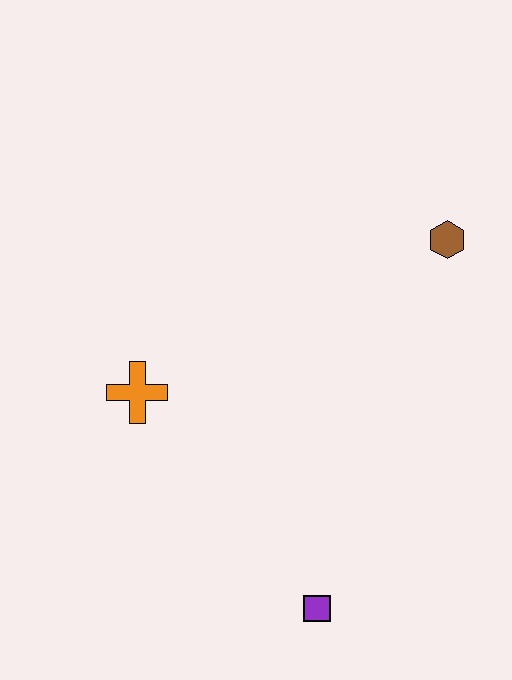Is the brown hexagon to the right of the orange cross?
Yes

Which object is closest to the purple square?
The orange cross is closest to the purple square.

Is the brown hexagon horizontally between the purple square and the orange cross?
No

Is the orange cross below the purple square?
No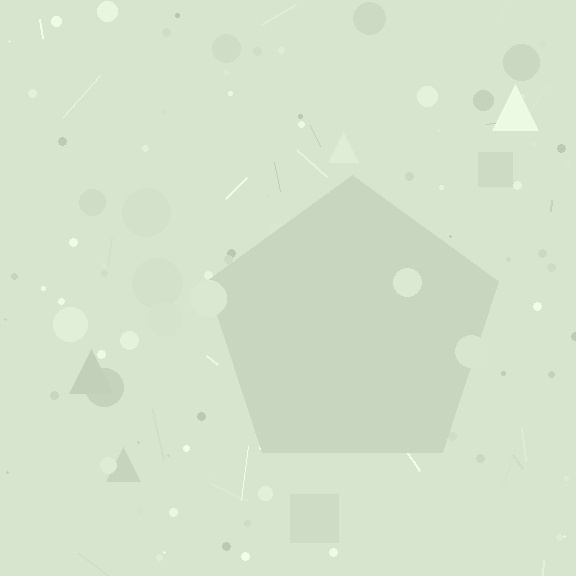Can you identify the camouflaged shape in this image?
The camouflaged shape is a pentagon.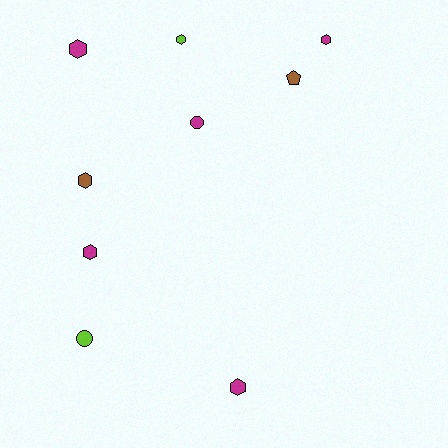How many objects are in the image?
There are 9 objects.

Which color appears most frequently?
Magenta, with 5 objects.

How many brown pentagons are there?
There is 1 brown pentagon.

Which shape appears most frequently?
Hexagon, with 6 objects.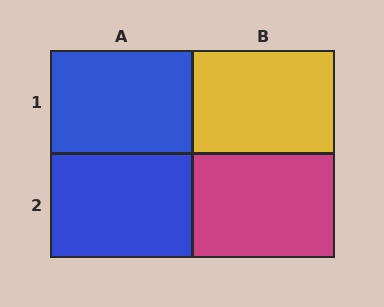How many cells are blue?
2 cells are blue.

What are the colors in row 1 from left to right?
Blue, yellow.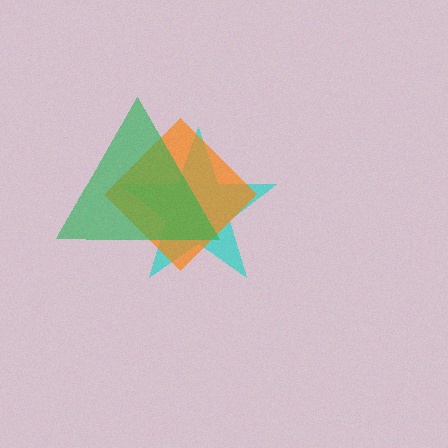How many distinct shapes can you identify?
There are 3 distinct shapes: a cyan star, an orange diamond, a green triangle.